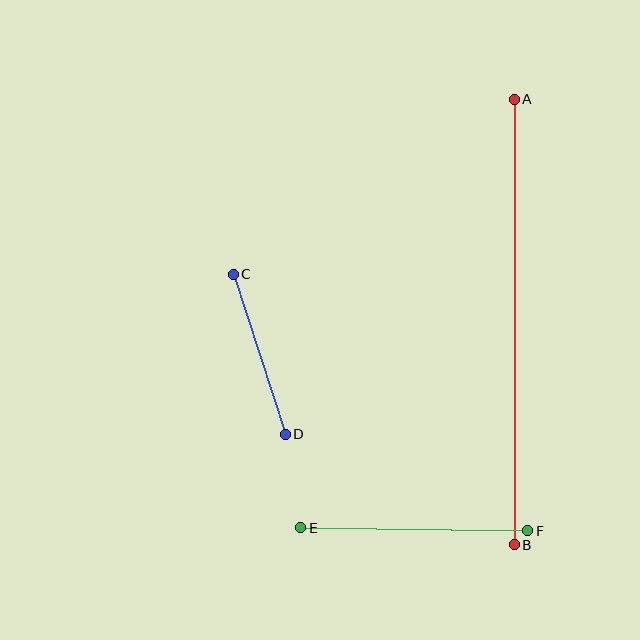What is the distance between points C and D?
The distance is approximately 168 pixels.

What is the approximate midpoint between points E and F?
The midpoint is at approximately (414, 529) pixels.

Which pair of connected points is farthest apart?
Points A and B are farthest apart.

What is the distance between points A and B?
The distance is approximately 446 pixels.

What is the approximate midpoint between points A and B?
The midpoint is at approximately (514, 322) pixels.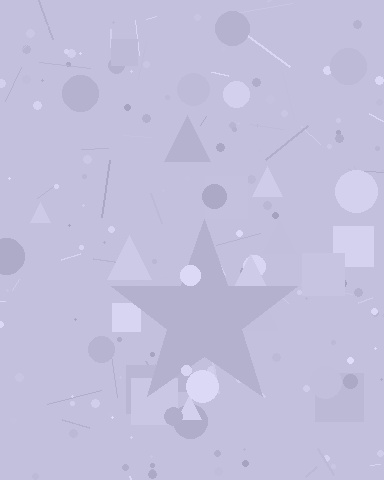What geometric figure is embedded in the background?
A star is embedded in the background.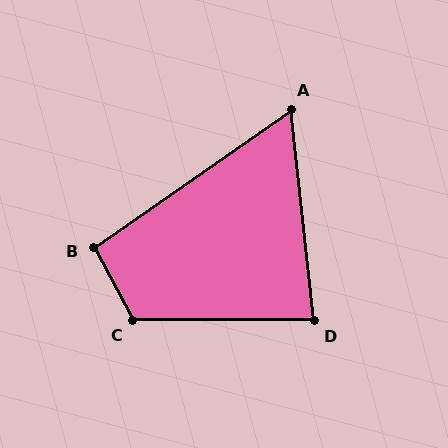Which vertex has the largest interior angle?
C, at approximately 119 degrees.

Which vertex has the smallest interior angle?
A, at approximately 61 degrees.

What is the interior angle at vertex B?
Approximately 96 degrees (obtuse).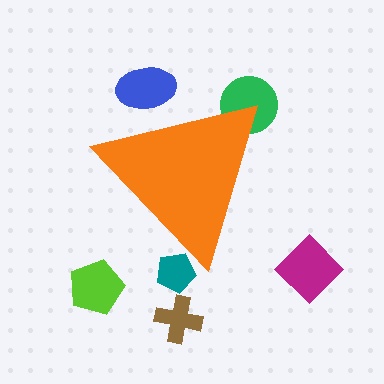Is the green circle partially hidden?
Yes, the green circle is partially hidden behind the orange triangle.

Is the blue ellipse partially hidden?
Yes, the blue ellipse is partially hidden behind the orange triangle.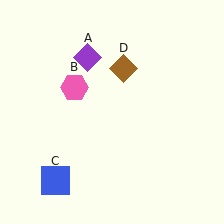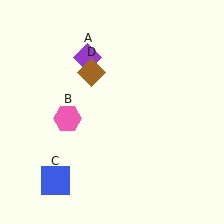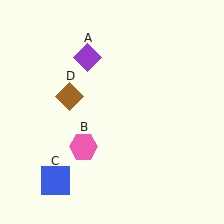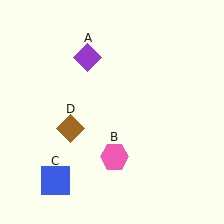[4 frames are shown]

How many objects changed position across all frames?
2 objects changed position: pink hexagon (object B), brown diamond (object D).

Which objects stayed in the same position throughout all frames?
Purple diamond (object A) and blue square (object C) remained stationary.